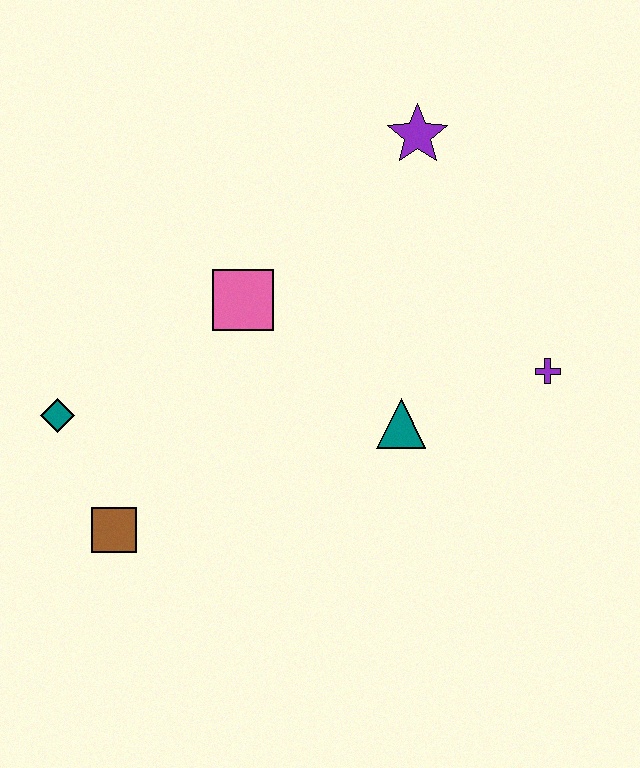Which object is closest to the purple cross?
The teal triangle is closest to the purple cross.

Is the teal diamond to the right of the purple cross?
No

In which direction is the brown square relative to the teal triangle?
The brown square is to the left of the teal triangle.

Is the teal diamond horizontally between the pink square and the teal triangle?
No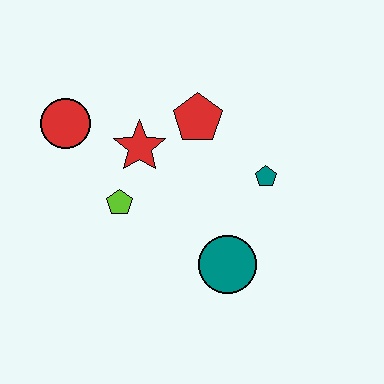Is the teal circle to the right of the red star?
Yes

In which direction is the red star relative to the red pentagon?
The red star is to the left of the red pentagon.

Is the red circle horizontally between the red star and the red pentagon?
No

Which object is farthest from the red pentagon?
The teal circle is farthest from the red pentagon.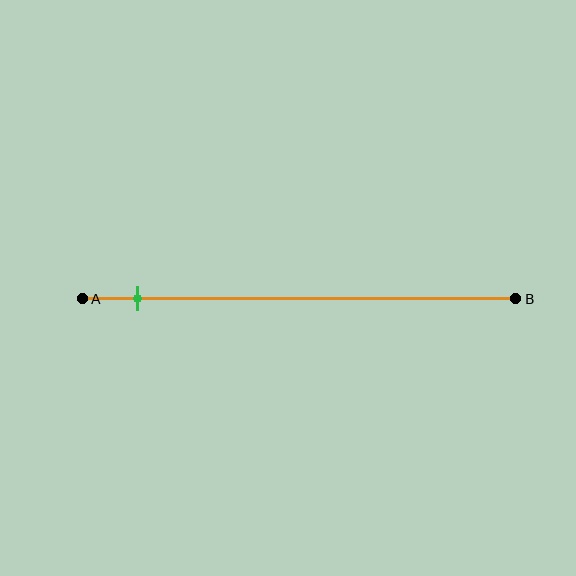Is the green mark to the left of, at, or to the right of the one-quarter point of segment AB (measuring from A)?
The green mark is to the left of the one-quarter point of segment AB.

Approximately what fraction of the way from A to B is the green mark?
The green mark is approximately 15% of the way from A to B.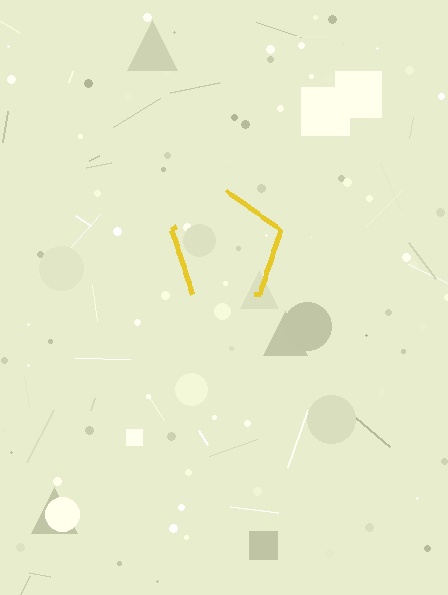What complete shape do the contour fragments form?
The contour fragments form a pentagon.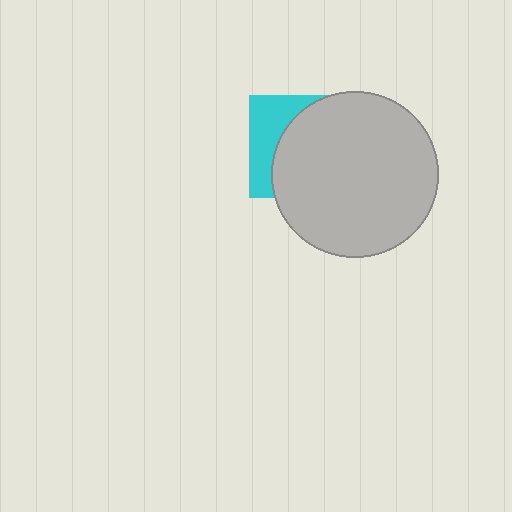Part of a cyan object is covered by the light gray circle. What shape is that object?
It is a square.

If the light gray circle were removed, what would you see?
You would see the complete cyan square.